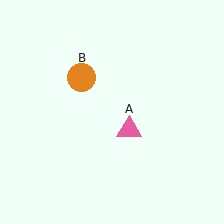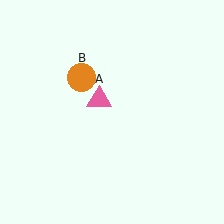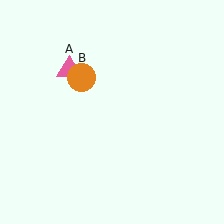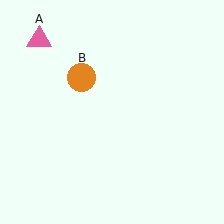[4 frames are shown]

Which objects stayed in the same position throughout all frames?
Orange circle (object B) remained stationary.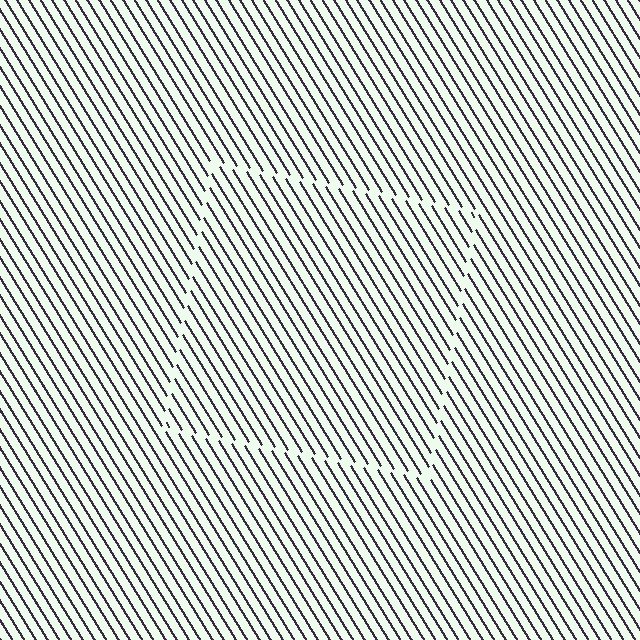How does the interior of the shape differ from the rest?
The interior of the shape contains the same grating, shifted by half a period — the contour is defined by the phase discontinuity where line-ends from the inner and outer gratings abut.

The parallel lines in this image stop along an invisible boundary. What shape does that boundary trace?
An illusory square. The interior of the shape contains the same grating, shifted by half a period — the contour is defined by the phase discontinuity where line-ends from the inner and outer gratings abut.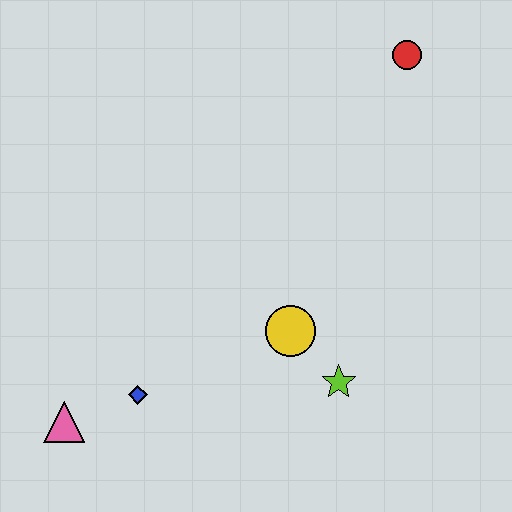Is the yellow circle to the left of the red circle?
Yes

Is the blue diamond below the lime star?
Yes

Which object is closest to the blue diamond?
The pink triangle is closest to the blue diamond.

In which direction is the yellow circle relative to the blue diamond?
The yellow circle is to the right of the blue diamond.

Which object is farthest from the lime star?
The red circle is farthest from the lime star.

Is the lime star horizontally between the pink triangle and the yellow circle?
No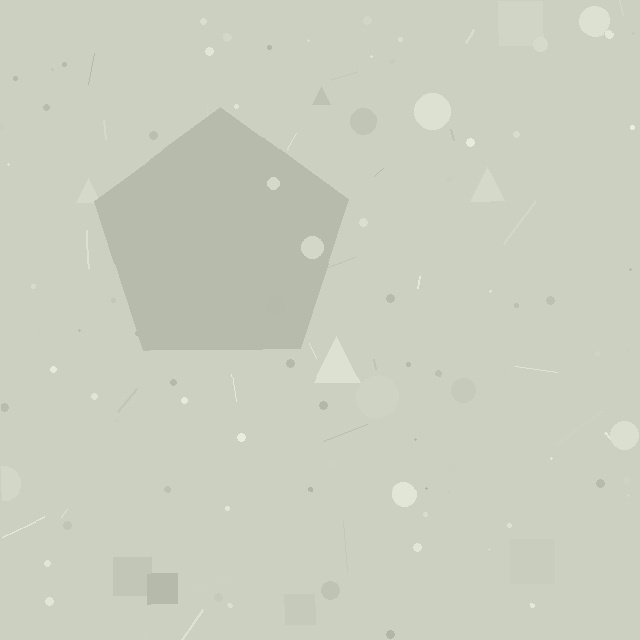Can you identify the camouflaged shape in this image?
The camouflaged shape is a pentagon.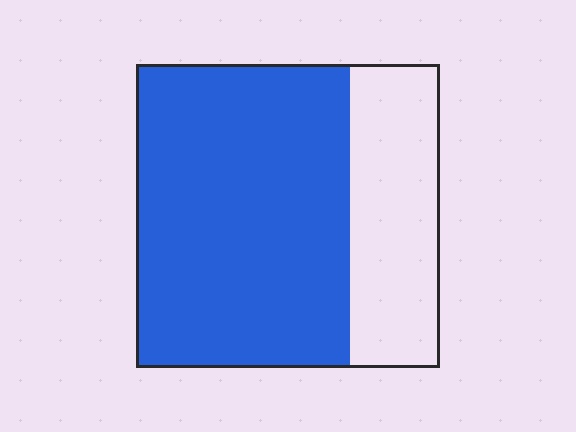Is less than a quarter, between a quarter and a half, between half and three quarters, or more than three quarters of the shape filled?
Between half and three quarters.